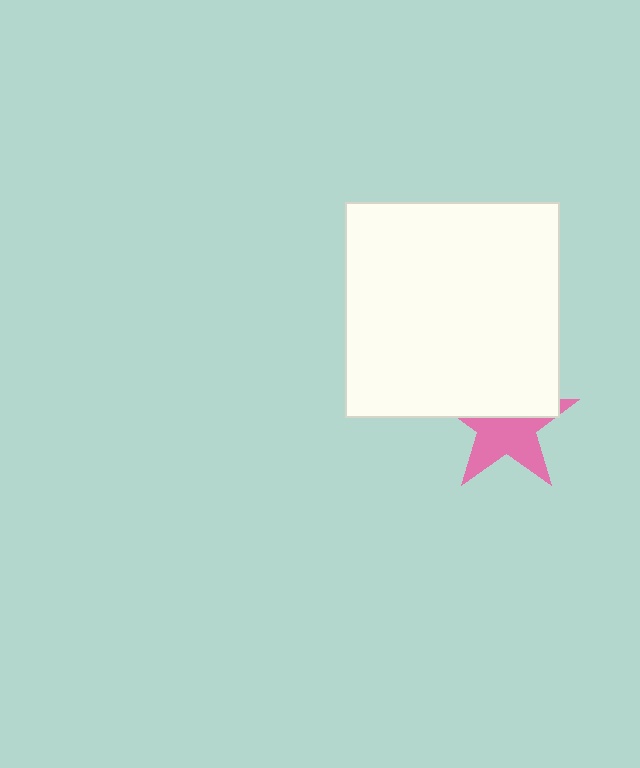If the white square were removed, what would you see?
You would see the complete pink star.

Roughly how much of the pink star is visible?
About half of it is visible (roughly 56%).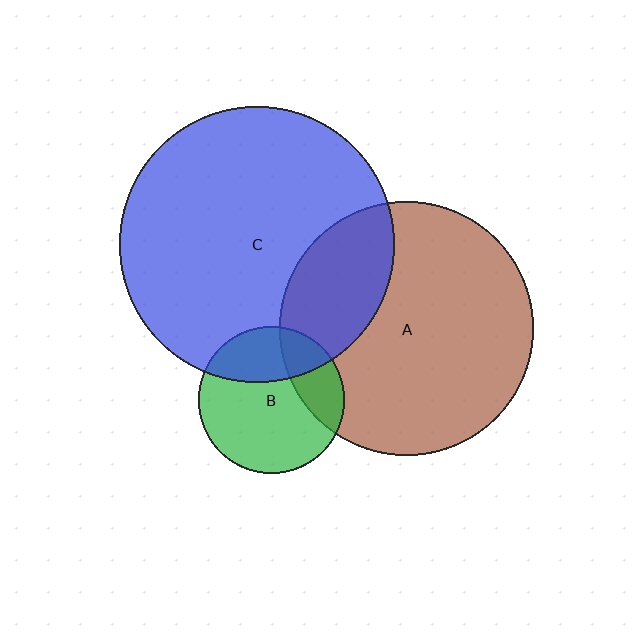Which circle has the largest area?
Circle C (blue).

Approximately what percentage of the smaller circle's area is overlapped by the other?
Approximately 25%.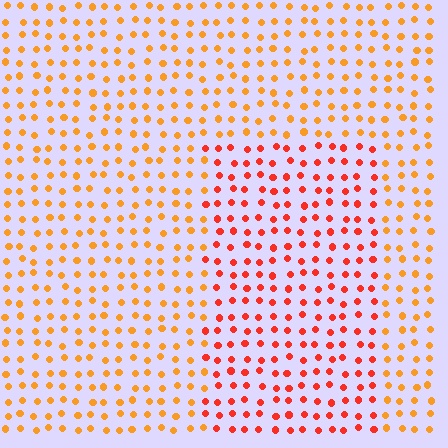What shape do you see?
I see a rectangle.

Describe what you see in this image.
The image is filled with small orange elements in a uniform arrangement. A rectangle-shaped region is visible where the elements are tinted to a slightly different hue, forming a subtle color boundary.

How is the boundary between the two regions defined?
The boundary is defined purely by a slight shift in hue (about 31 degrees). Spacing, size, and orientation are identical on both sides.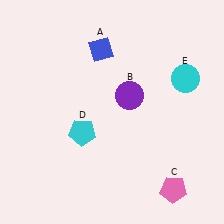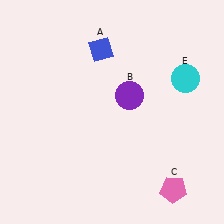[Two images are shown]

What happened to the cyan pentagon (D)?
The cyan pentagon (D) was removed in Image 2. It was in the bottom-left area of Image 1.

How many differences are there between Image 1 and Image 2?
There is 1 difference between the two images.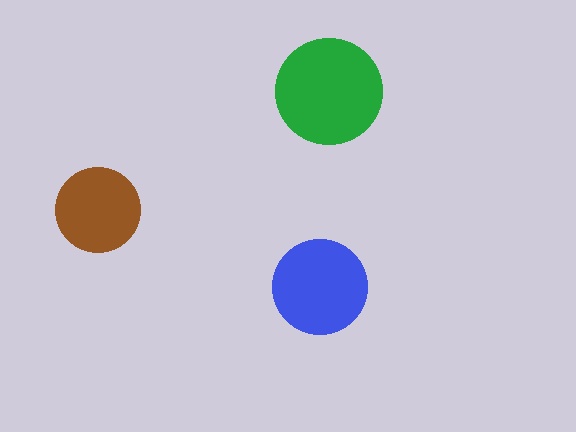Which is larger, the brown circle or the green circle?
The green one.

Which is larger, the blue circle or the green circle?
The green one.